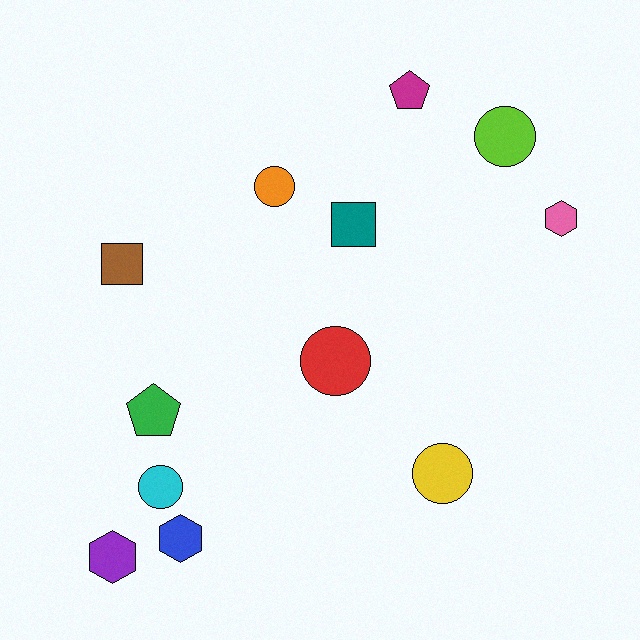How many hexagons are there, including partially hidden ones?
There are 3 hexagons.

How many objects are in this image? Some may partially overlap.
There are 12 objects.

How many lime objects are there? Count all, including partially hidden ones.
There is 1 lime object.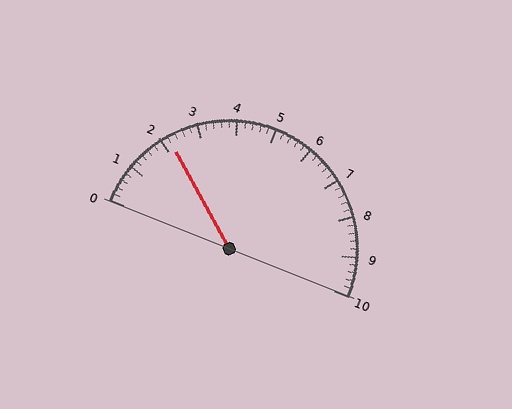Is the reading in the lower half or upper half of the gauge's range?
The reading is in the lower half of the range (0 to 10).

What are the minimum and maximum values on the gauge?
The gauge ranges from 0 to 10.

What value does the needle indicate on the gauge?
The needle indicates approximately 2.2.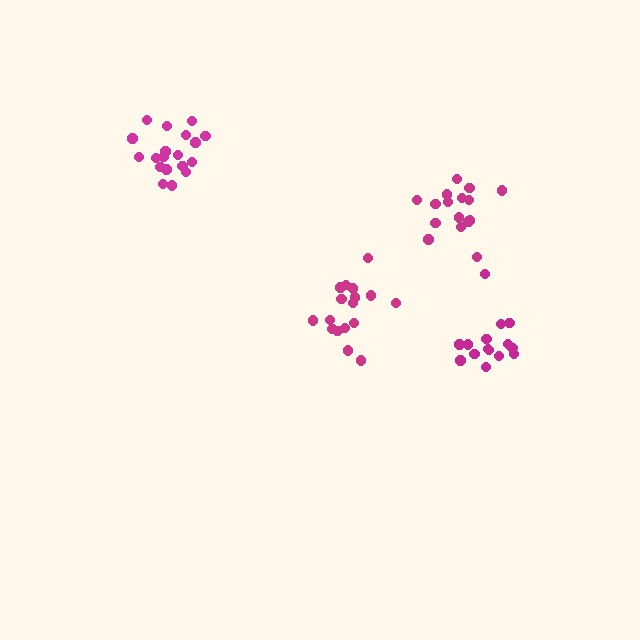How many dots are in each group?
Group 1: 16 dots, Group 2: 15 dots, Group 3: 19 dots, Group 4: 17 dots (67 total).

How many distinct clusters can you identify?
There are 4 distinct clusters.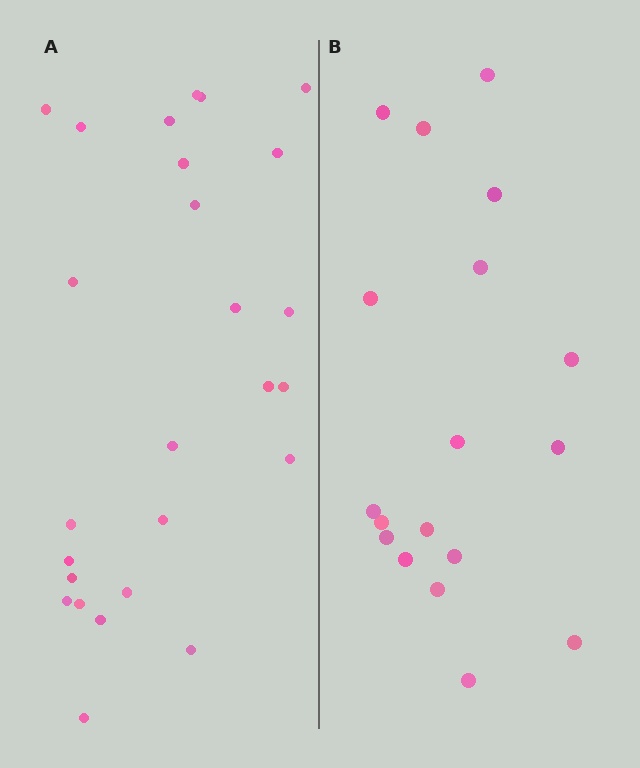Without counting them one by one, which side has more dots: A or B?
Region A (the left region) has more dots.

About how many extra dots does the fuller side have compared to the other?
Region A has roughly 8 or so more dots than region B.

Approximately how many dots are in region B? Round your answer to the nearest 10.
About 20 dots. (The exact count is 18, which rounds to 20.)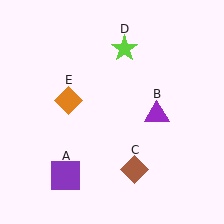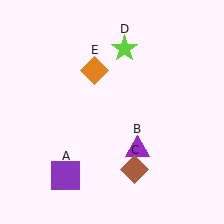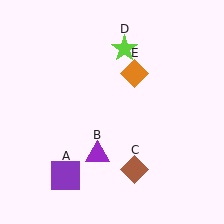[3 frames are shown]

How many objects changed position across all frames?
2 objects changed position: purple triangle (object B), orange diamond (object E).